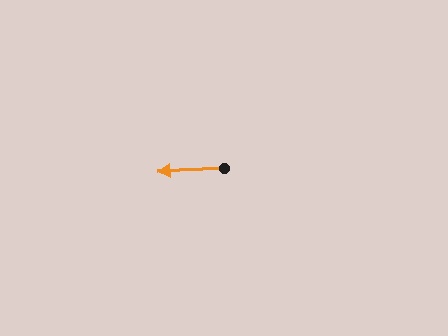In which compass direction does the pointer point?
West.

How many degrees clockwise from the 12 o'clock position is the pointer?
Approximately 267 degrees.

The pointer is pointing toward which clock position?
Roughly 9 o'clock.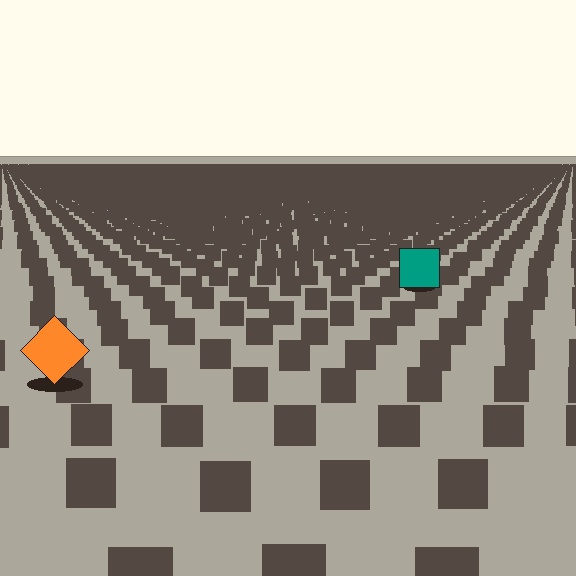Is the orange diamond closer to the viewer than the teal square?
Yes. The orange diamond is closer — you can tell from the texture gradient: the ground texture is coarser near it.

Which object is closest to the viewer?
The orange diamond is closest. The texture marks near it are larger and more spread out.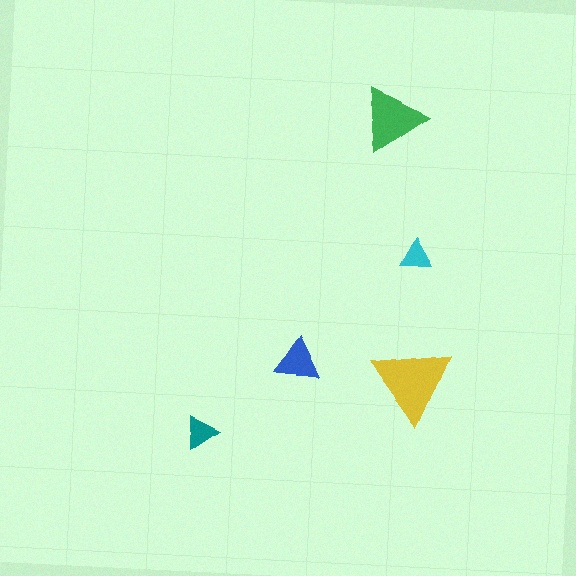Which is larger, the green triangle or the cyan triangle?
The green one.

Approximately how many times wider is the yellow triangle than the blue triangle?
About 1.5 times wider.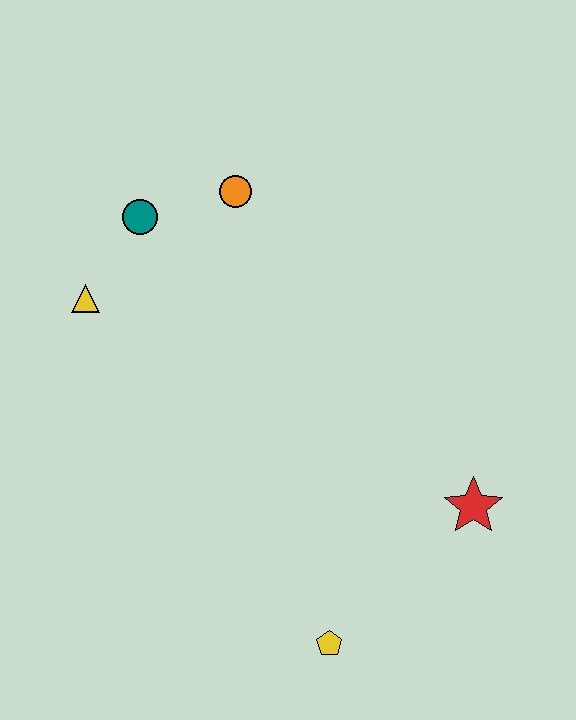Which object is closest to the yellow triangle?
The teal circle is closest to the yellow triangle.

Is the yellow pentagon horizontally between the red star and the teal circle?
Yes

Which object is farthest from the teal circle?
The yellow pentagon is farthest from the teal circle.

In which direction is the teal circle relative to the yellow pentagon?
The teal circle is above the yellow pentagon.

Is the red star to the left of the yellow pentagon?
No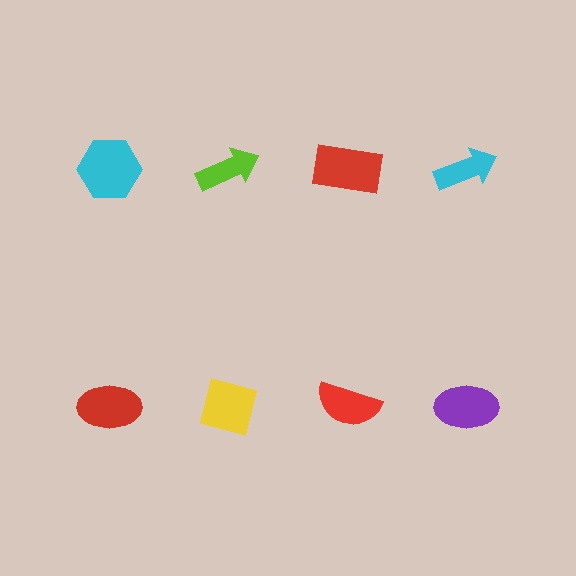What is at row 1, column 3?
A red rectangle.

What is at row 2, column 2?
A yellow square.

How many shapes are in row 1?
4 shapes.